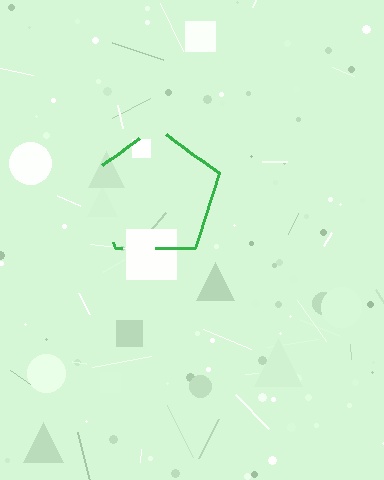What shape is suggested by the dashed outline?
The dashed outline suggests a pentagon.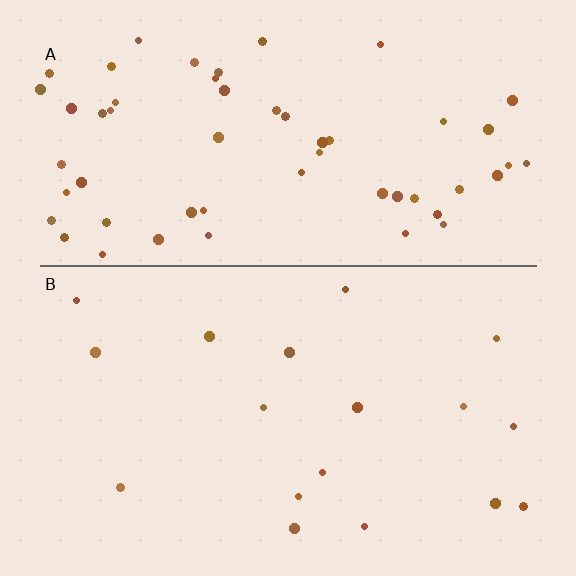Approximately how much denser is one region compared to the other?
Approximately 3.2× — region A over region B.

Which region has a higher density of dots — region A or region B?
A (the top).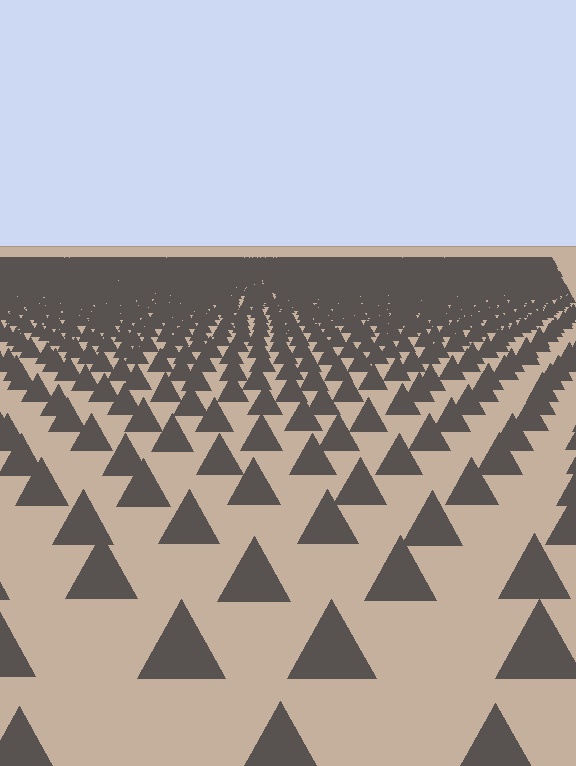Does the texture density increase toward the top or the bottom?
Density increases toward the top.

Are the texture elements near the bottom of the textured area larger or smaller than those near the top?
Larger. Near the bottom, elements are closer to the viewer and appear at a bigger on-screen size.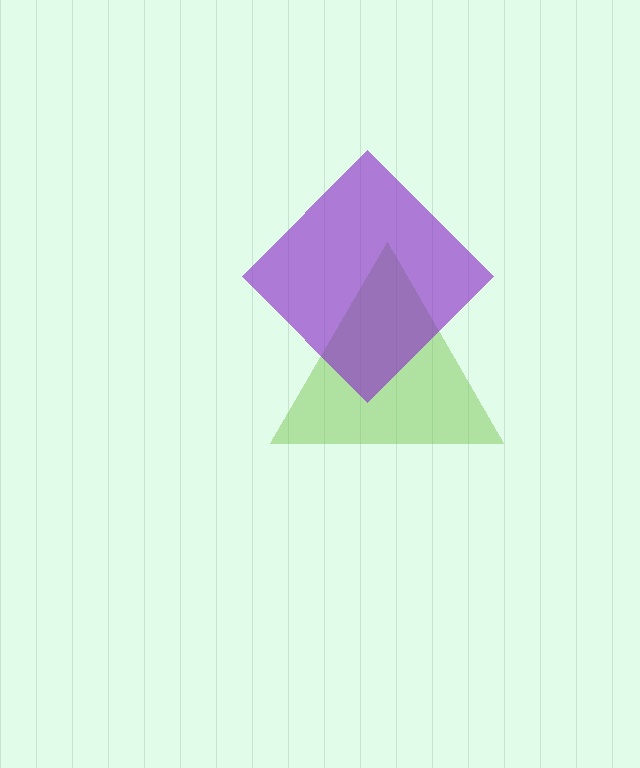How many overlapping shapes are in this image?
There are 2 overlapping shapes in the image.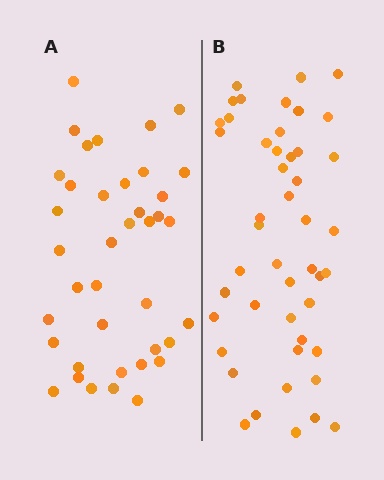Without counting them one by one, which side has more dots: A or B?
Region B (the right region) has more dots.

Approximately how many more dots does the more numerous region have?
Region B has roughly 8 or so more dots than region A.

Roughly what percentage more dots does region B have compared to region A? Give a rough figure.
About 20% more.